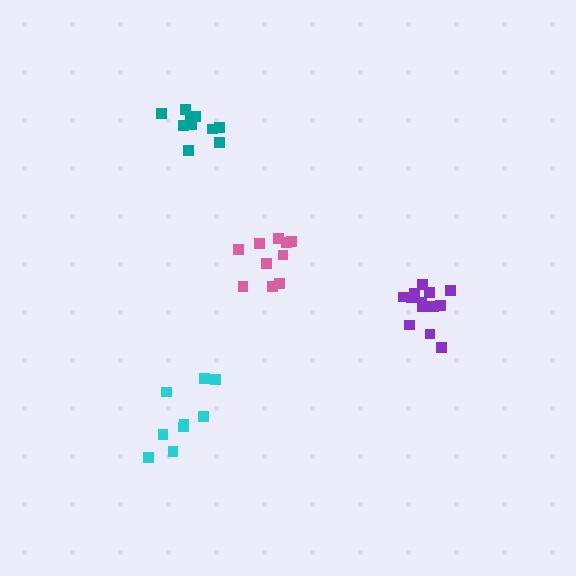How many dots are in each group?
Group 1: 10 dots, Group 2: 9 dots, Group 3: 10 dots, Group 4: 13 dots (42 total).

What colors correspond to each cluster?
The clusters are colored: pink, cyan, teal, purple.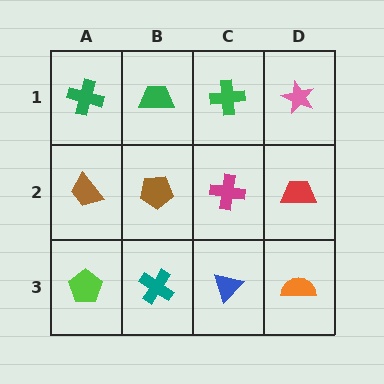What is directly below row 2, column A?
A lime pentagon.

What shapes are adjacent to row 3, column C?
A magenta cross (row 2, column C), a teal cross (row 3, column B), an orange semicircle (row 3, column D).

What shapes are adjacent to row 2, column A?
A green cross (row 1, column A), a lime pentagon (row 3, column A), a brown pentagon (row 2, column B).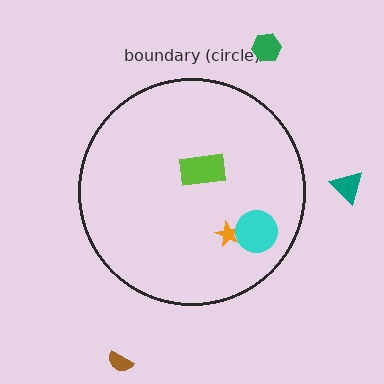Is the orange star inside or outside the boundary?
Inside.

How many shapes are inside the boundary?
3 inside, 3 outside.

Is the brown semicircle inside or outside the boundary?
Outside.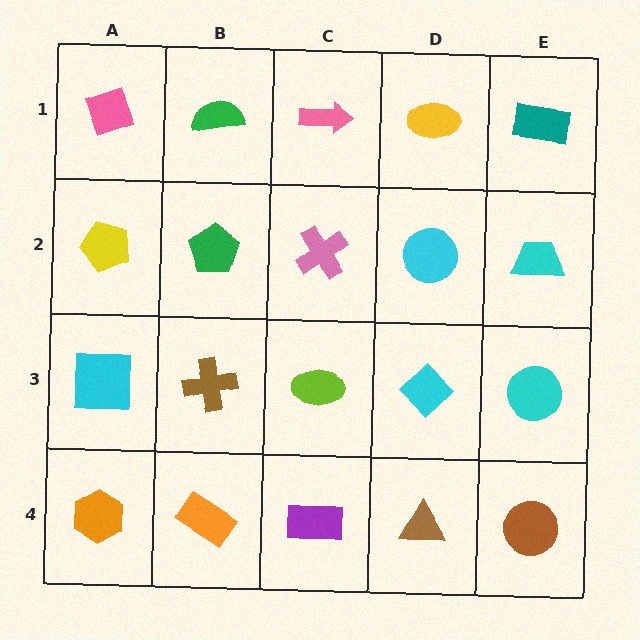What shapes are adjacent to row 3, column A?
A yellow pentagon (row 2, column A), an orange hexagon (row 4, column A), a brown cross (row 3, column B).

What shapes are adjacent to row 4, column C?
A lime ellipse (row 3, column C), an orange rectangle (row 4, column B), a brown triangle (row 4, column D).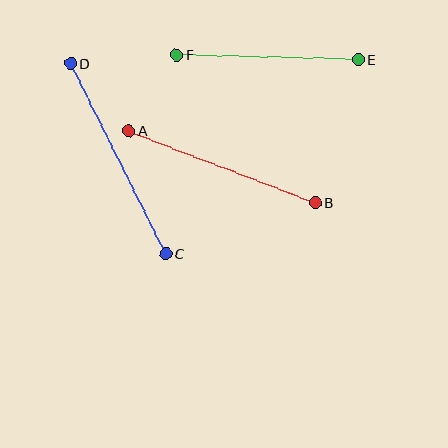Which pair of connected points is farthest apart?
Points C and D are farthest apart.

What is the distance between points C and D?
The distance is approximately 213 pixels.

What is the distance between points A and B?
The distance is approximately 199 pixels.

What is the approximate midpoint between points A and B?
The midpoint is at approximately (222, 167) pixels.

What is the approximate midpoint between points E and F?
The midpoint is at approximately (267, 57) pixels.